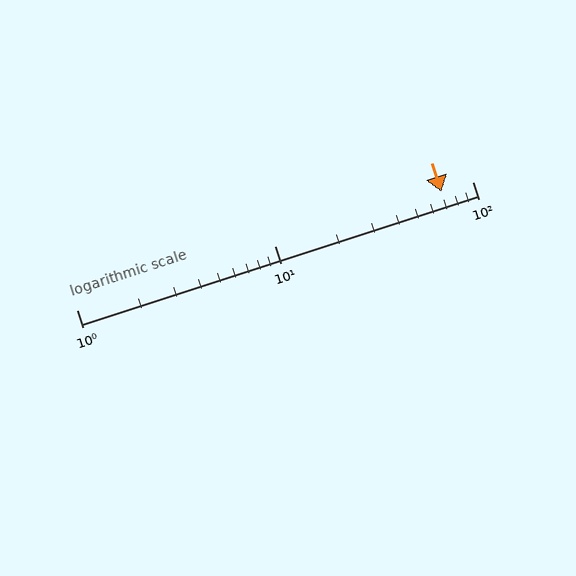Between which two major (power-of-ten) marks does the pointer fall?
The pointer is between 10 and 100.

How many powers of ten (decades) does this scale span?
The scale spans 2 decades, from 1 to 100.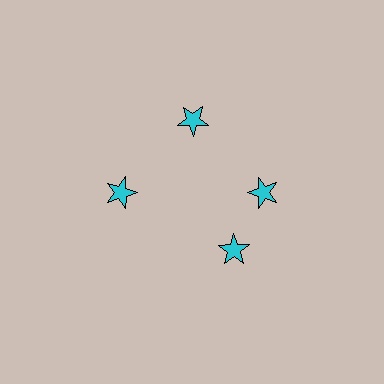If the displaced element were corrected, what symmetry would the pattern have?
It would have 4-fold rotational symmetry — the pattern would map onto itself every 90 degrees.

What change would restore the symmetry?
The symmetry would be restored by rotating it back into even spacing with its neighbors so that all 4 stars sit at equal angles and equal distance from the center.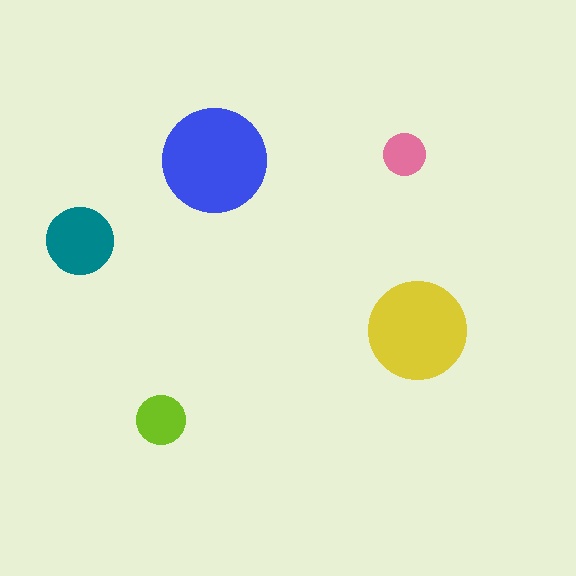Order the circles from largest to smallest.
the blue one, the yellow one, the teal one, the lime one, the pink one.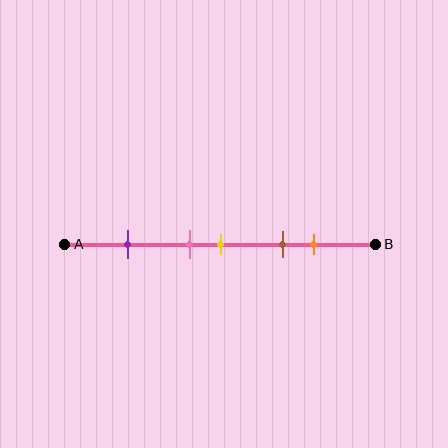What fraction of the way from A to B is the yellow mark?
The yellow mark is approximately 50% (0.5) of the way from A to B.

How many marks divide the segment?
There are 5 marks dividing the segment.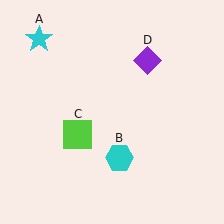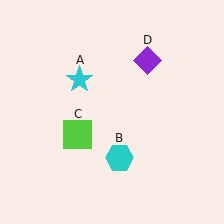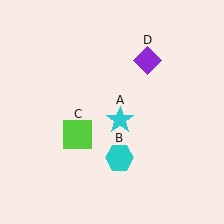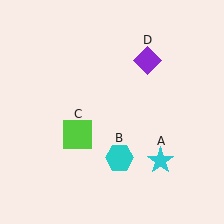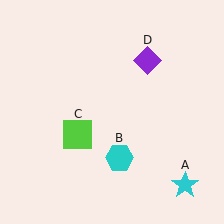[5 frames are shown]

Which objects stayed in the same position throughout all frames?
Cyan hexagon (object B) and lime square (object C) and purple diamond (object D) remained stationary.